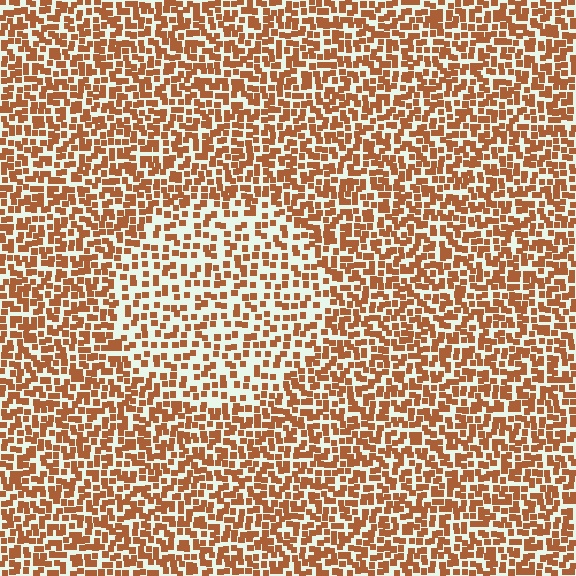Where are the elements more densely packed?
The elements are more densely packed outside the circle boundary.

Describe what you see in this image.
The image contains small brown elements arranged at two different densities. A circle-shaped region is visible where the elements are less densely packed than the surrounding area.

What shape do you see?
I see a circle.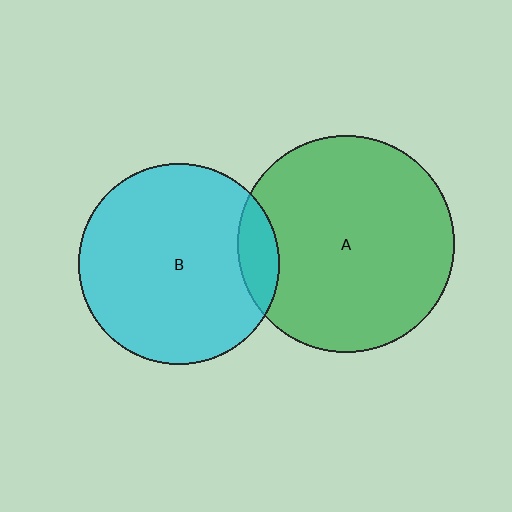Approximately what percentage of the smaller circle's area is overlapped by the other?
Approximately 10%.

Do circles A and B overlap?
Yes.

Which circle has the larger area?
Circle A (green).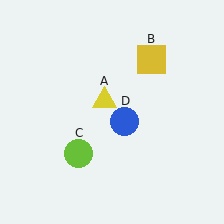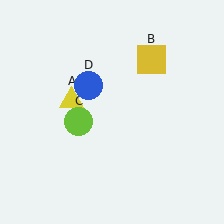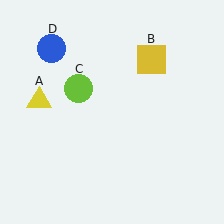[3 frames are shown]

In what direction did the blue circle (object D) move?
The blue circle (object D) moved up and to the left.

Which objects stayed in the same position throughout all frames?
Yellow square (object B) remained stationary.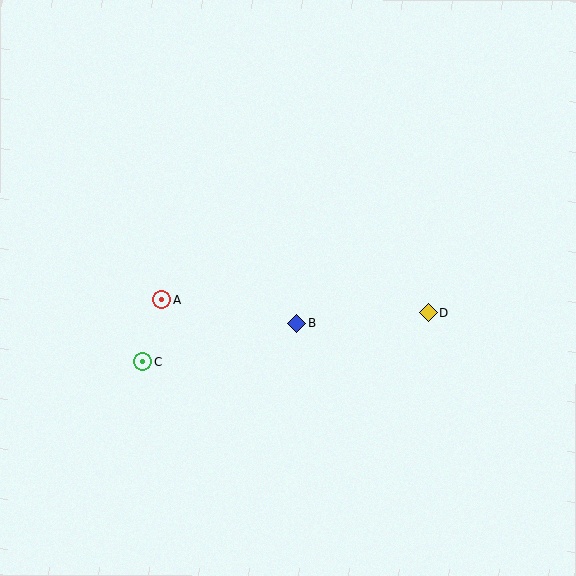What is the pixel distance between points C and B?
The distance between C and B is 159 pixels.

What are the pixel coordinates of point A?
Point A is at (162, 300).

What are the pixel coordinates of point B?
Point B is at (296, 323).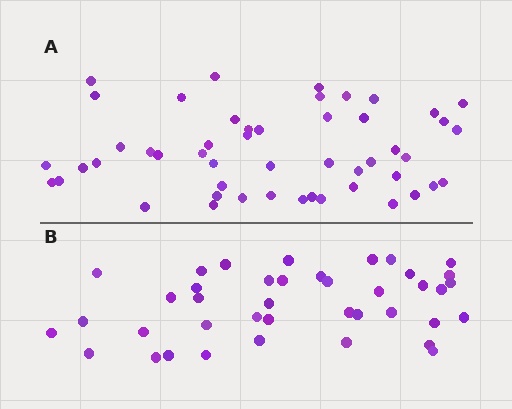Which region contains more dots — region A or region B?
Region A (the top region) has more dots.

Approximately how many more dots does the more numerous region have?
Region A has roughly 10 or so more dots than region B.